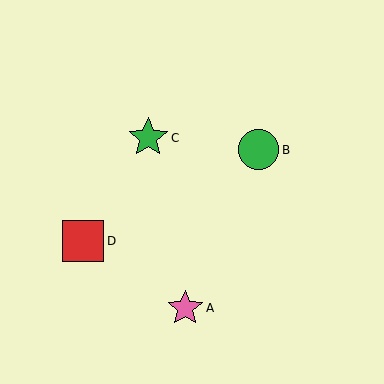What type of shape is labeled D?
Shape D is a red square.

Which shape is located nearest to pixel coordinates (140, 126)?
The green star (labeled C) at (148, 138) is nearest to that location.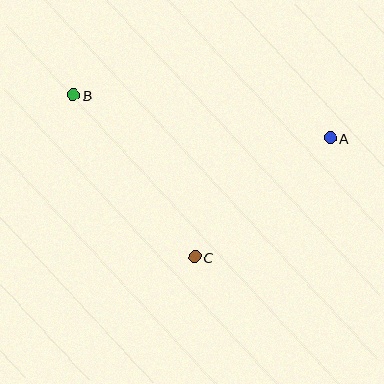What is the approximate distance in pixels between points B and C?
The distance between B and C is approximately 202 pixels.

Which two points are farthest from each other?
Points A and B are farthest from each other.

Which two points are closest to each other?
Points A and C are closest to each other.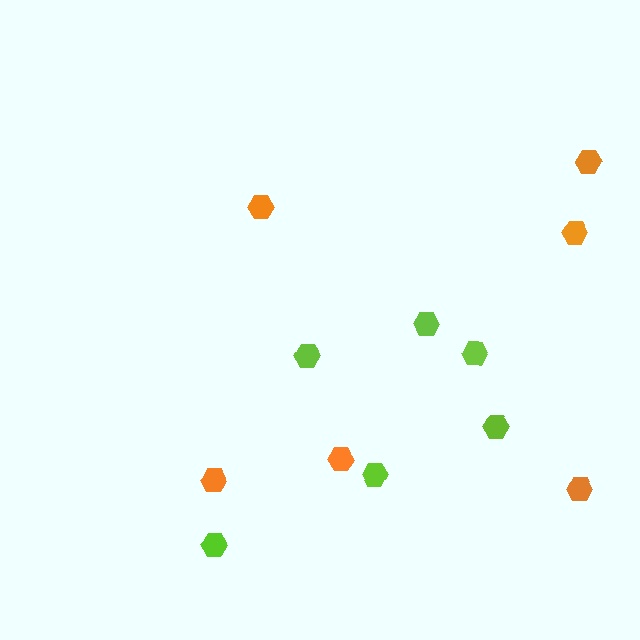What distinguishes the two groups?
There are 2 groups: one group of orange hexagons (6) and one group of lime hexagons (6).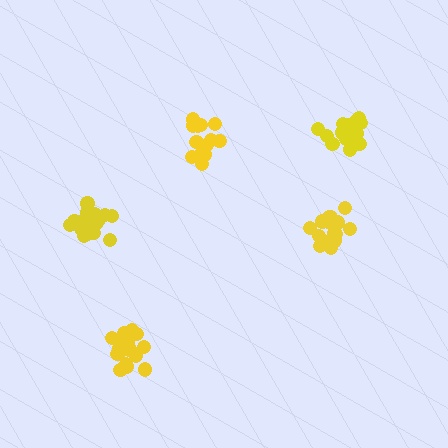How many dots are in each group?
Group 1: 16 dots, Group 2: 21 dots, Group 3: 17 dots, Group 4: 18 dots, Group 5: 20 dots (92 total).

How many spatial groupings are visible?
There are 5 spatial groupings.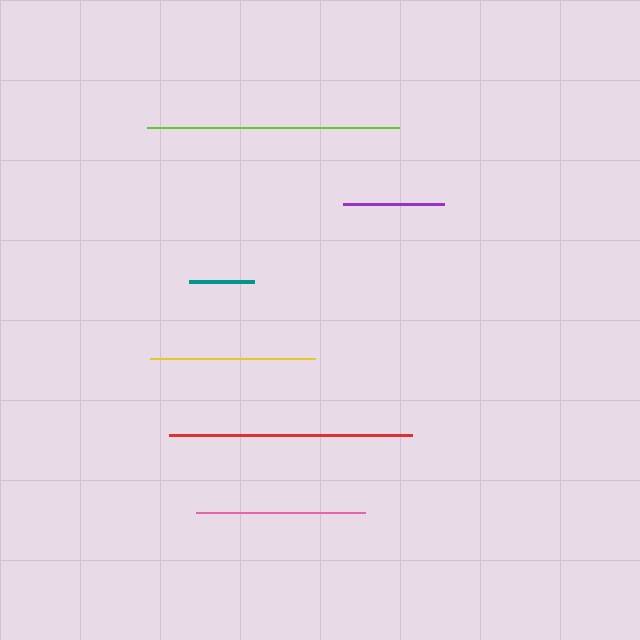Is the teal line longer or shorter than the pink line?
The pink line is longer than the teal line.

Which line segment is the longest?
The lime line is the longest at approximately 252 pixels.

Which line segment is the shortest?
The teal line is the shortest at approximately 64 pixels.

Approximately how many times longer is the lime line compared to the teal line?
The lime line is approximately 3.9 times the length of the teal line.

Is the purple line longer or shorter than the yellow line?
The yellow line is longer than the purple line.